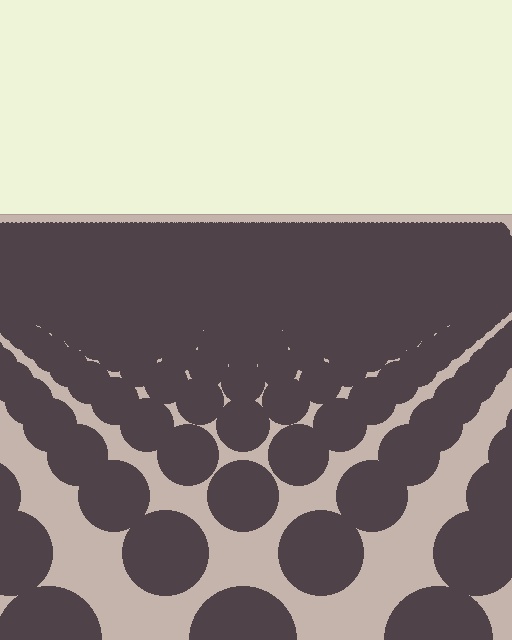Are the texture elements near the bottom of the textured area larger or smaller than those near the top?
Larger. Near the bottom, elements are closer to the viewer and appear at a bigger on-screen size.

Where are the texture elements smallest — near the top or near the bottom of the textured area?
Near the top.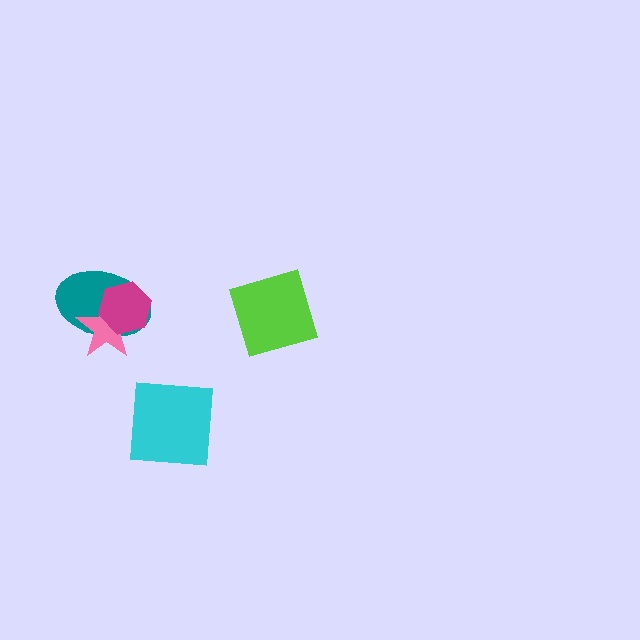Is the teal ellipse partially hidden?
Yes, it is partially covered by another shape.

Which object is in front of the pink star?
The magenta hexagon is in front of the pink star.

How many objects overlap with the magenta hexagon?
2 objects overlap with the magenta hexagon.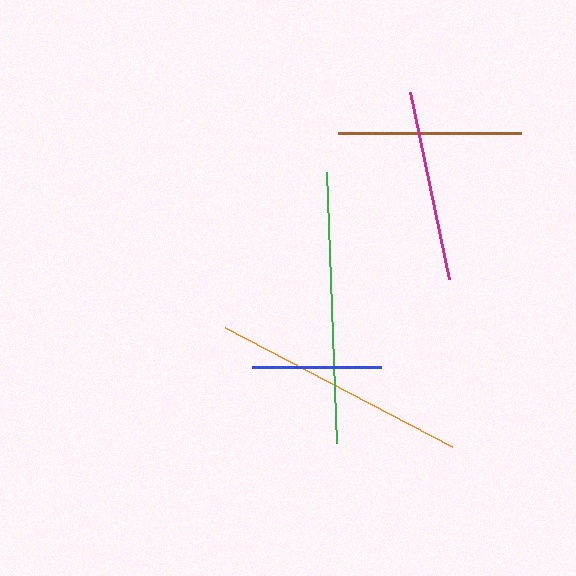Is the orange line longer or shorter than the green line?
The green line is longer than the orange line.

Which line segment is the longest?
The green line is the longest at approximately 272 pixels.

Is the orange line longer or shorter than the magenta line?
The orange line is longer than the magenta line.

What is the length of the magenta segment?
The magenta segment is approximately 191 pixels long.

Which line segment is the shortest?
The blue line is the shortest at approximately 129 pixels.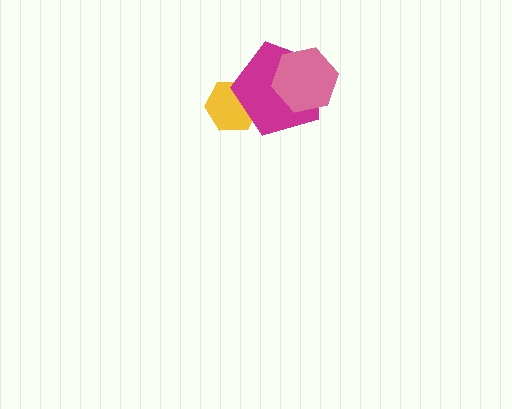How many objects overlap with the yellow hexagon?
1 object overlaps with the yellow hexagon.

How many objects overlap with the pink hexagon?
1 object overlaps with the pink hexagon.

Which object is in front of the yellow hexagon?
The magenta pentagon is in front of the yellow hexagon.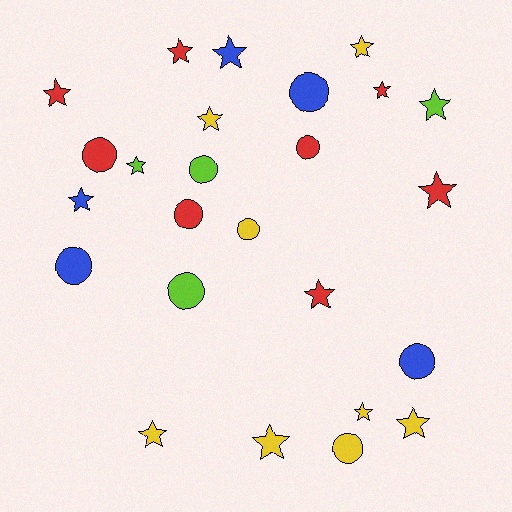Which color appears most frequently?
Yellow, with 8 objects.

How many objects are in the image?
There are 25 objects.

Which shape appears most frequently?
Star, with 15 objects.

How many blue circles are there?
There are 3 blue circles.